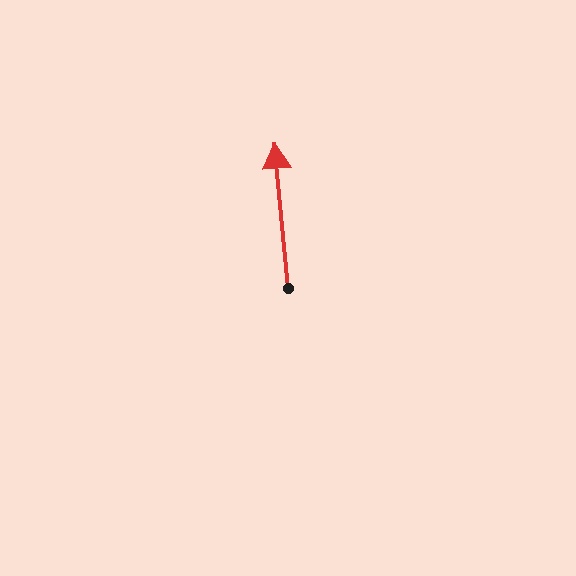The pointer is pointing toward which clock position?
Roughly 12 o'clock.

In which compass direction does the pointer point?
North.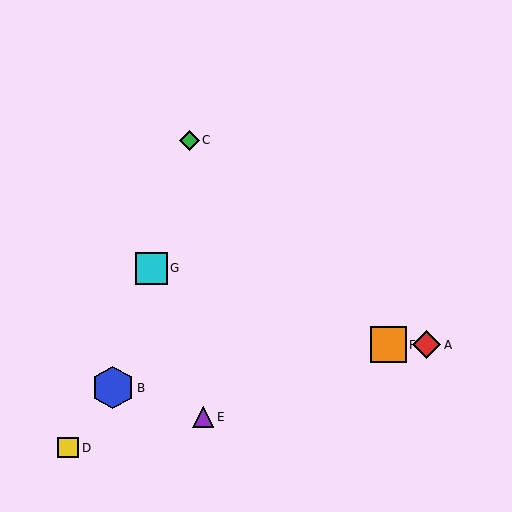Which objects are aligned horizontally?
Objects A, F are aligned horizontally.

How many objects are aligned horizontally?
2 objects (A, F) are aligned horizontally.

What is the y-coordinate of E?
Object E is at y≈417.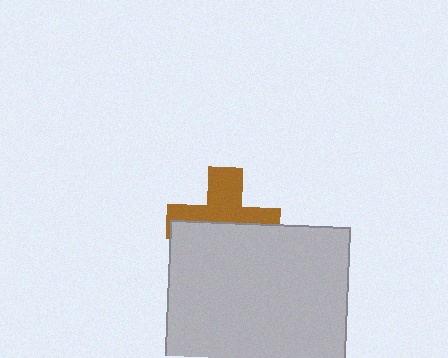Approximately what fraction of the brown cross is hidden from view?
Roughly 52% of the brown cross is hidden behind the light gray square.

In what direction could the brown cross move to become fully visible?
The brown cross could move up. That would shift it out from behind the light gray square entirely.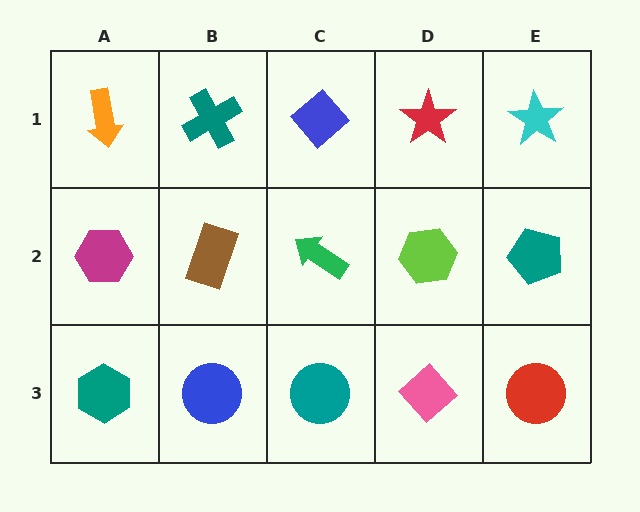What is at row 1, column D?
A red star.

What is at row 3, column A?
A teal hexagon.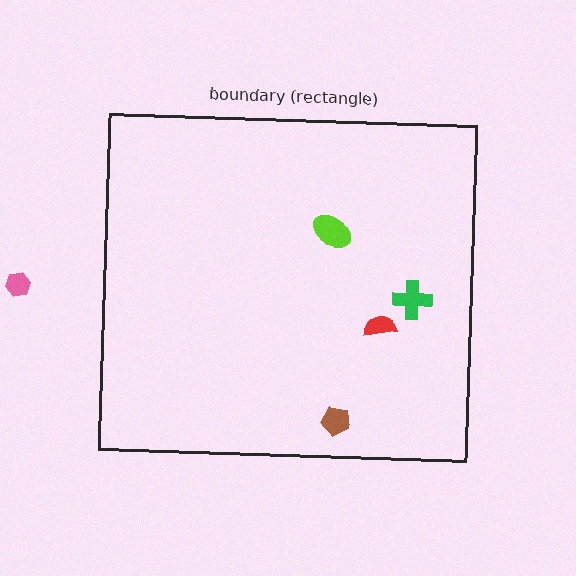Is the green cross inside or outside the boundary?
Inside.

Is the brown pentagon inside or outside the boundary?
Inside.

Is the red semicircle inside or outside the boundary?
Inside.